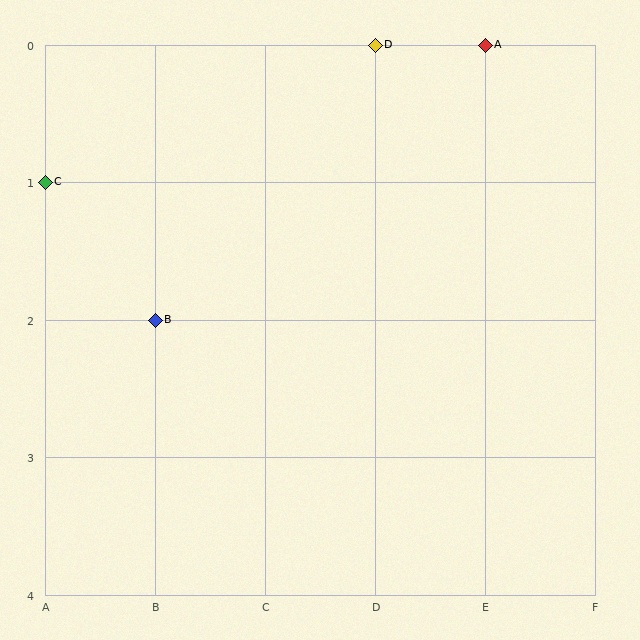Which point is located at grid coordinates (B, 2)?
Point B is at (B, 2).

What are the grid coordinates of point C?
Point C is at grid coordinates (A, 1).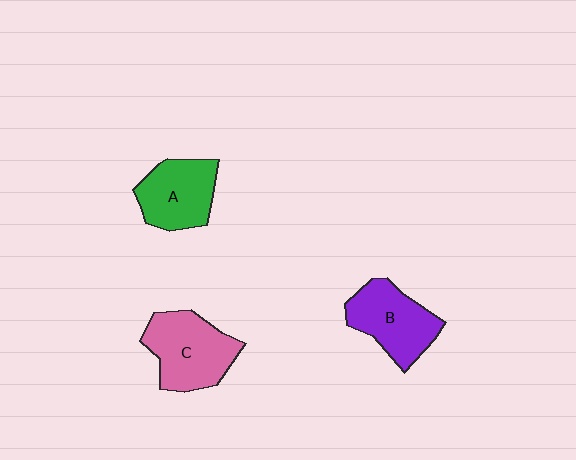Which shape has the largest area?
Shape C (pink).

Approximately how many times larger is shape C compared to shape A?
Approximately 1.2 times.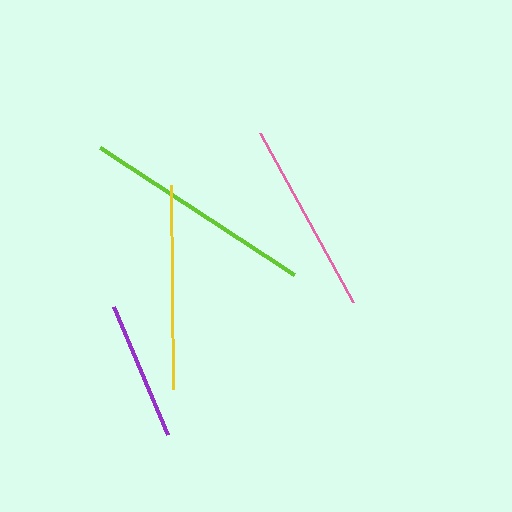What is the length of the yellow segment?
The yellow segment is approximately 204 pixels long.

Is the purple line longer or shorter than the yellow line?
The yellow line is longer than the purple line.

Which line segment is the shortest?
The purple line is the shortest at approximately 139 pixels.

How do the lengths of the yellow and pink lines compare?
The yellow and pink lines are approximately the same length.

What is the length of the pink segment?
The pink segment is approximately 194 pixels long.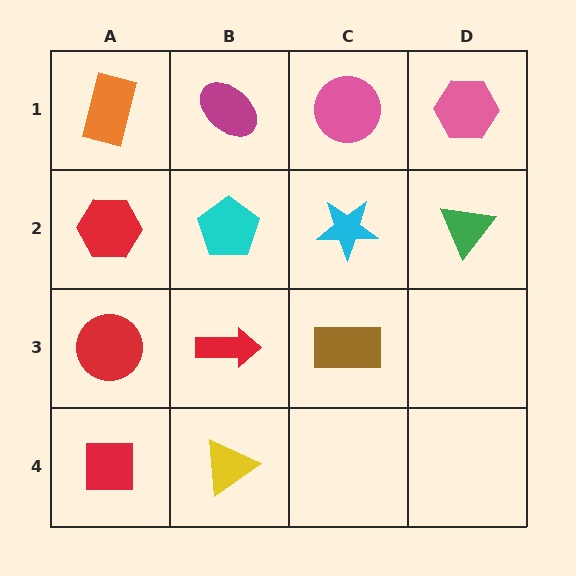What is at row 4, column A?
A red square.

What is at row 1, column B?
A magenta ellipse.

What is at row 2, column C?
A cyan star.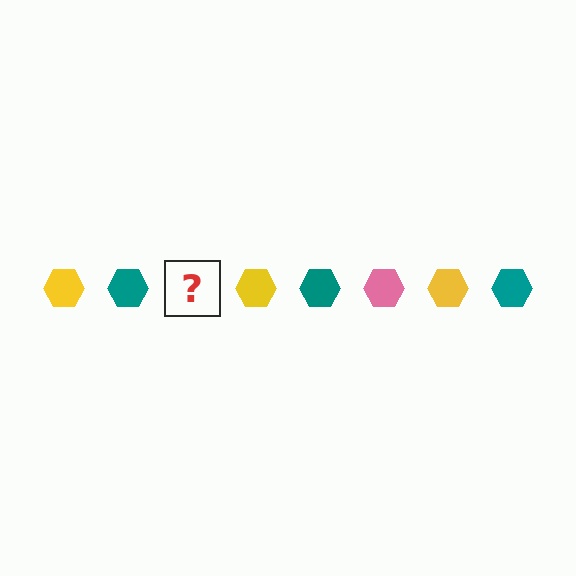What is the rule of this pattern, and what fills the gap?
The rule is that the pattern cycles through yellow, teal, pink hexagons. The gap should be filled with a pink hexagon.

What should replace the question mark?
The question mark should be replaced with a pink hexagon.